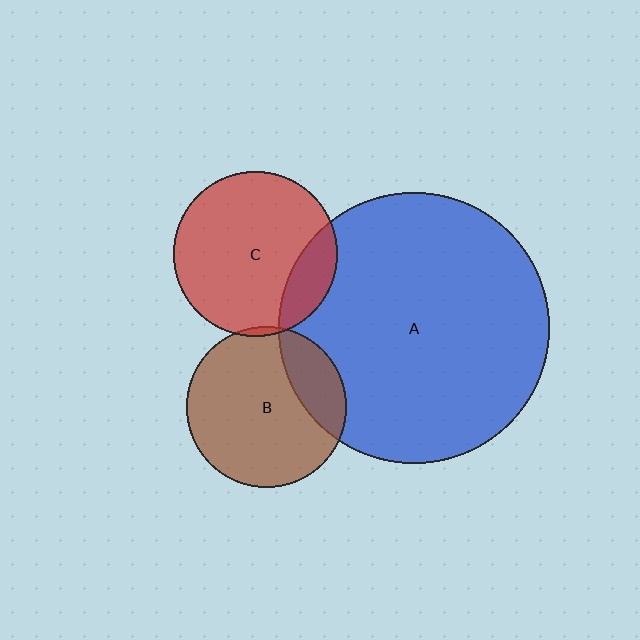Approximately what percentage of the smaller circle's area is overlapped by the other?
Approximately 5%.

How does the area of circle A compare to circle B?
Approximately 2.8 times.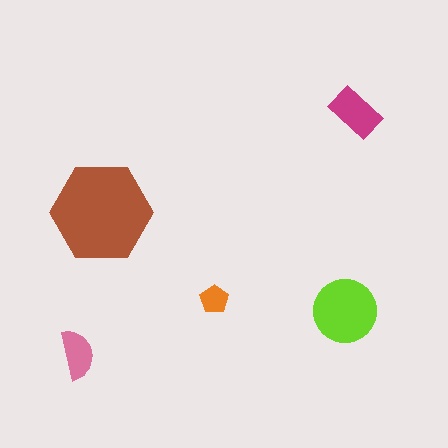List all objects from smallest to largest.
The orange pentagon, the pink semicircle, the magenta rectangle, the lime circle, the brown hexagon.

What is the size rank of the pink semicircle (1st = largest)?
4th.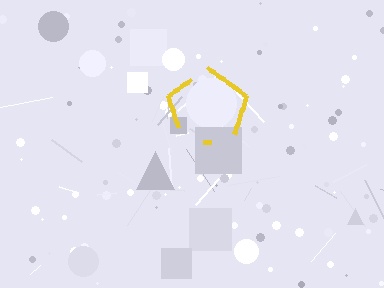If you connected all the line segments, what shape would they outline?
They would outline a pentagon.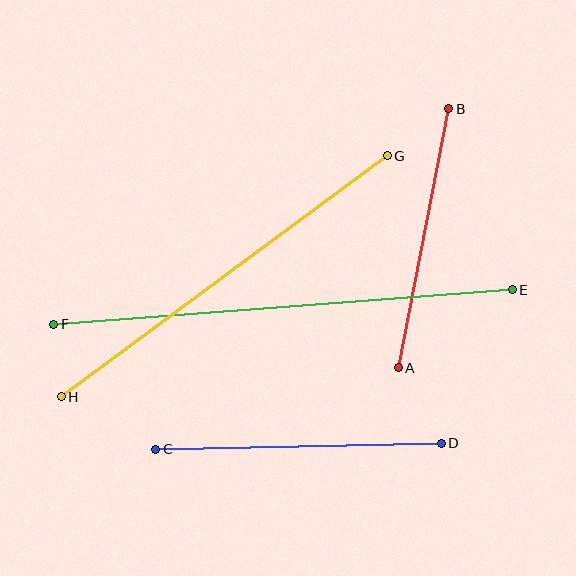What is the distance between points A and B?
The distance is approximately 264 pixels.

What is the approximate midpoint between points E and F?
The midpoint is at approximately (283, 307) pixels.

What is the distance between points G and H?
The distance is approximately 405 pixels.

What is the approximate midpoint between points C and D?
The midpoint is at approximately (298, 446) pixels.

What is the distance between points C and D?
The distance is approximately 286 pixels.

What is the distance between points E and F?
The distance is approximately 460 pixels.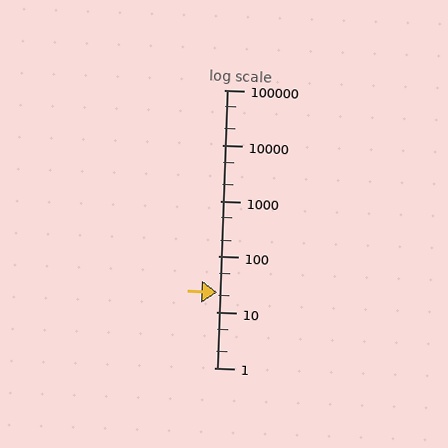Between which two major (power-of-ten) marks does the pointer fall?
The pointer is between 10 and 100.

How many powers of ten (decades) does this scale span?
The scale spans 5 decades, from 1 to 100000.